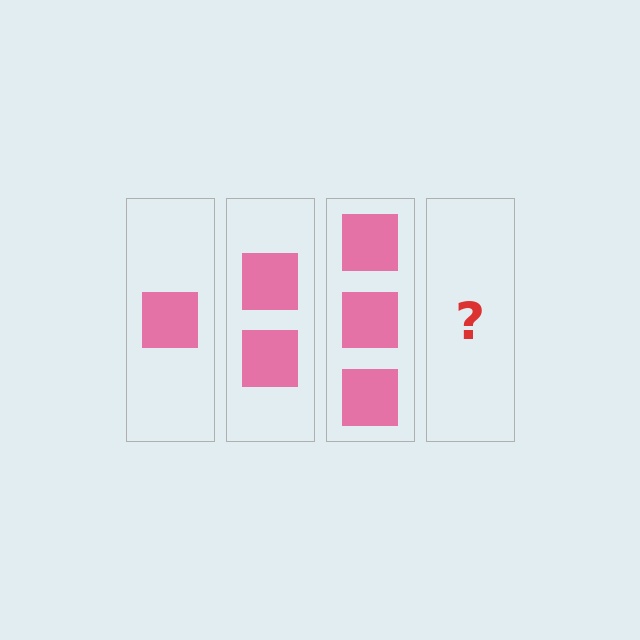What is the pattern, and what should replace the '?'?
The pattern is that each step adds one more square. The '?' should be 4 squares.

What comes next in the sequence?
The next element should be 4 squares.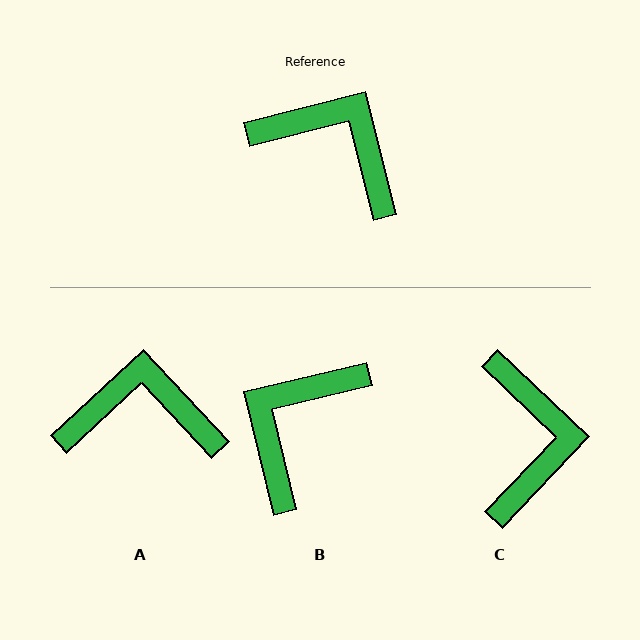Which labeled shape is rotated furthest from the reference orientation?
B, about 89 degrees away.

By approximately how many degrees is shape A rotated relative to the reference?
Approximately 29 degrees counter-clockwise.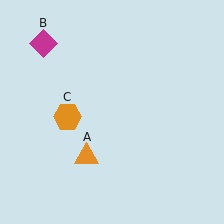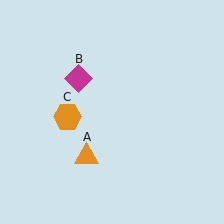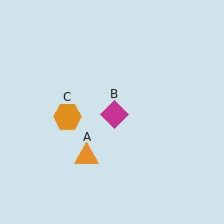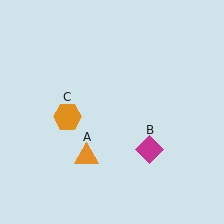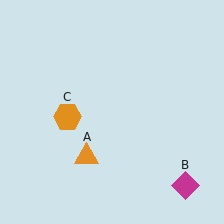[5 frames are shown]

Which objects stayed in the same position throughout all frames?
Orange triangle (object A) and orange hexagon (object C) remained stationary.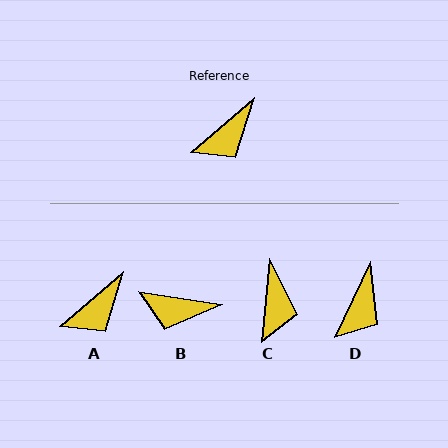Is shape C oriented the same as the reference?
No, it is off by about 44 degrees.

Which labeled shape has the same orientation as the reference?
A.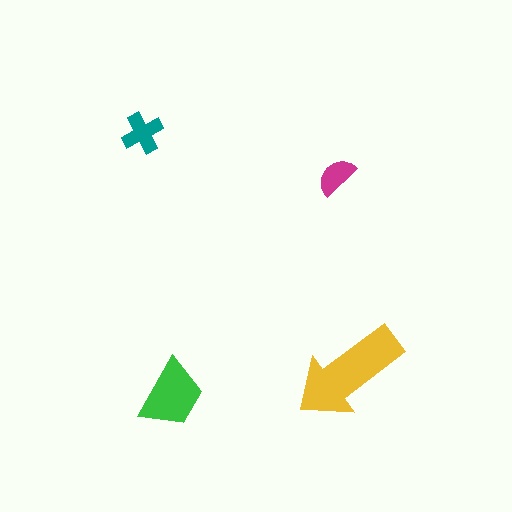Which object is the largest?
The yellow arrow.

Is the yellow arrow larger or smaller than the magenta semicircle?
Larger.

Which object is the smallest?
The magenta semicircle.